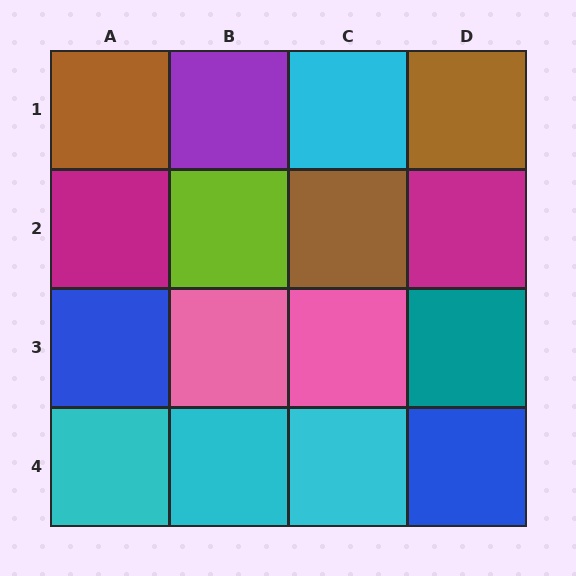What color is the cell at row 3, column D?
Teal.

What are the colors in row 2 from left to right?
Magenta, lime, brown, magenta.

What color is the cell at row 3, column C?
Pink.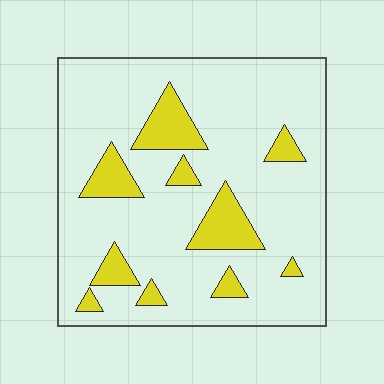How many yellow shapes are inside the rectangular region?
10.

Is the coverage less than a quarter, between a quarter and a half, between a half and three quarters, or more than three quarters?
Less than a quarter.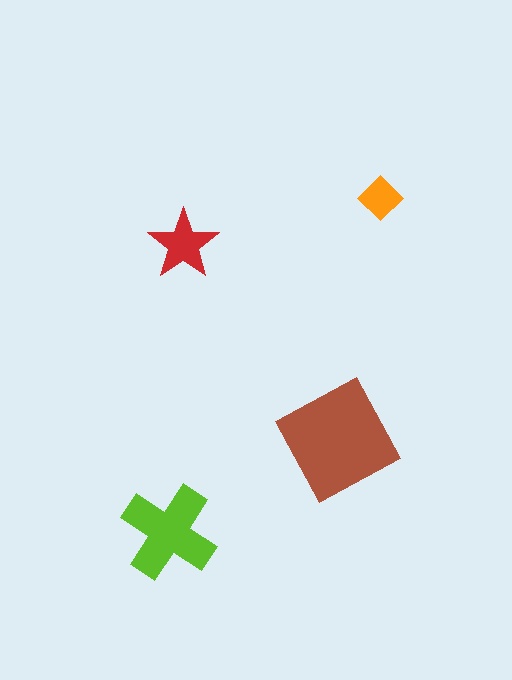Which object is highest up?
The orange diamond is topmost.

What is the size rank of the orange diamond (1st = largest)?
4th.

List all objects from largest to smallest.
The brown square, the lime cross, the red star, the orange diamond.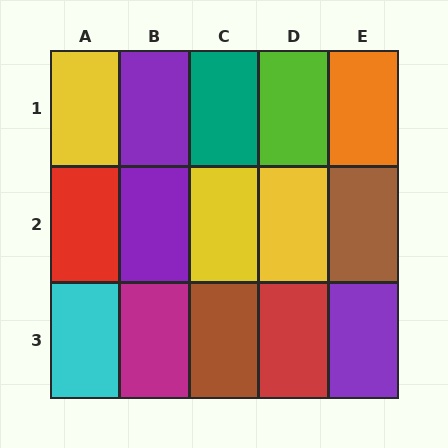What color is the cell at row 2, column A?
Red.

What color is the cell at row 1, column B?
Purple.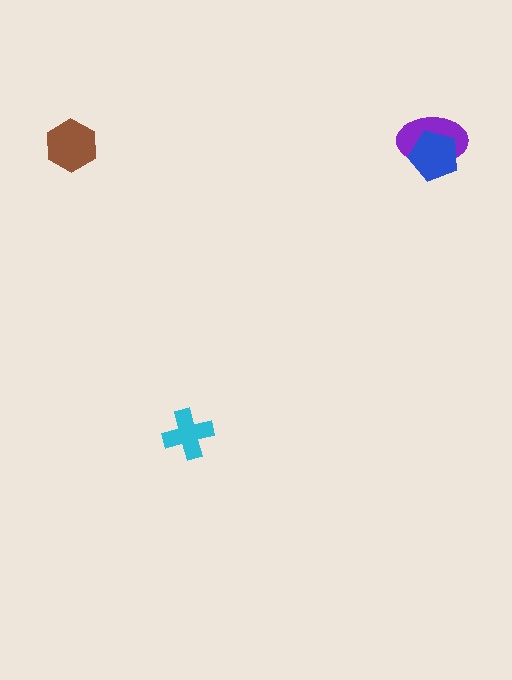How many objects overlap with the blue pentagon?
1 object overlaps with the blue pentagon.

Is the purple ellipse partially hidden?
Yes, it is partially covered by another shape.